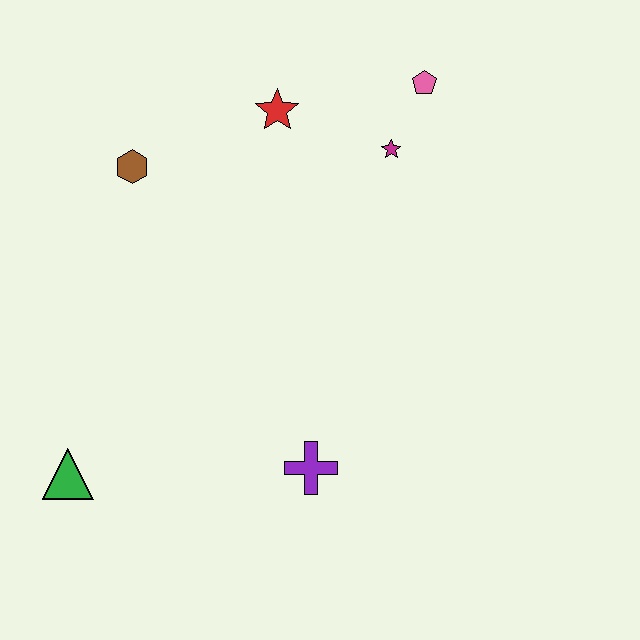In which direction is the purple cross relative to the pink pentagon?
The purple cross is below the pink pentagon.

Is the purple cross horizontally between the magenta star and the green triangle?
Yes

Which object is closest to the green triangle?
The purple cross is closest to the green triangle.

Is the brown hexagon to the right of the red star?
No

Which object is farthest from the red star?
The green triangle is farthest from the red star.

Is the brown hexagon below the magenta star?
Yes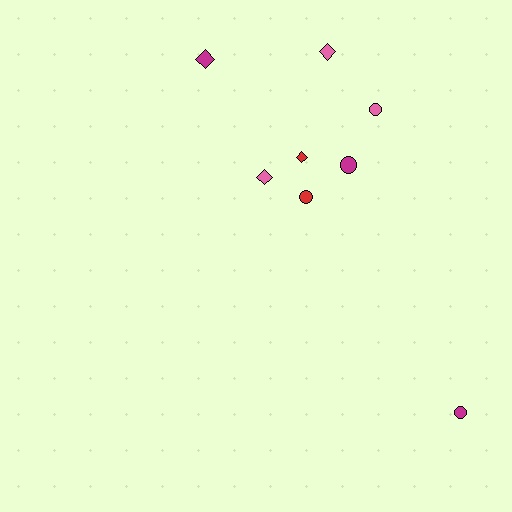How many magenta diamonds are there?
There is 1 magenta diamond.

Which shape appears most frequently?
Diamond, with 4 objects.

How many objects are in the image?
There are 8 objects.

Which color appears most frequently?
Magenta, with 3 objects.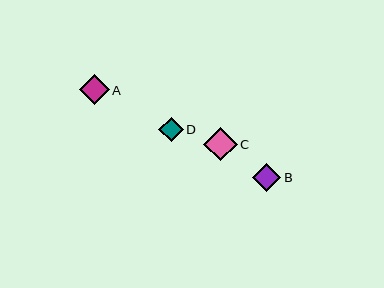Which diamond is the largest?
Diamond C is the largest with a size of approximately 33 pixels.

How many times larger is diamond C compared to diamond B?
Diamond C is approximately 1.2 times the size of diamond B.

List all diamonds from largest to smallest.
From largest to smallest: C, A, B, D.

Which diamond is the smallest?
Diamond D is the smallest with a size of approximately 24 pixels.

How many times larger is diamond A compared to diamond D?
Diamond A is approximately 1.3 times the size of diamond D.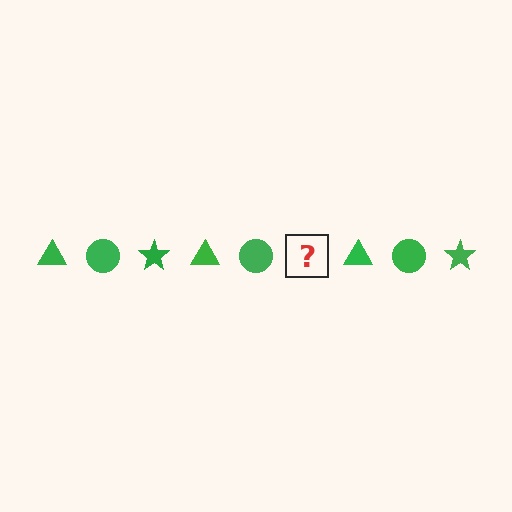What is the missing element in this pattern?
The missing element is a green star.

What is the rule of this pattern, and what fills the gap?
The rule is that the pattern cycles through triangle, circle, star shapes in green. The gap should be filled with a green star.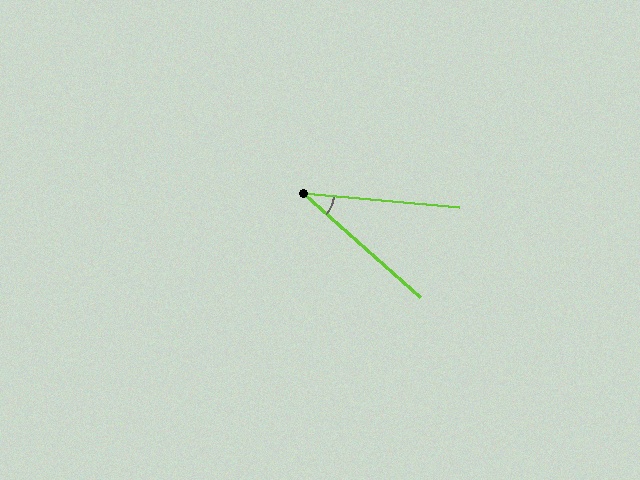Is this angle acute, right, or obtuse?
It is acute.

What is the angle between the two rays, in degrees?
Approximately 36 degrees.